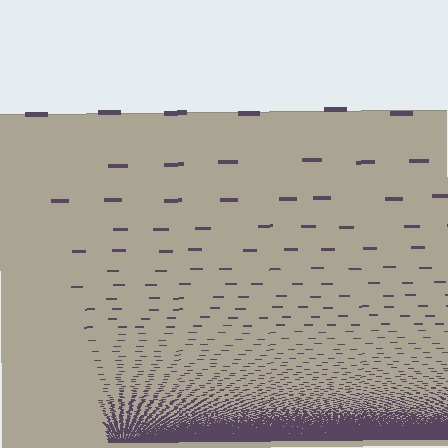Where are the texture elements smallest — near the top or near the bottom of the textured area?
Near the bottom.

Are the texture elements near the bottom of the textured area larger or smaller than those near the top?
Smaller. The gradient is inverted — elements near the bottom are smaller and denser.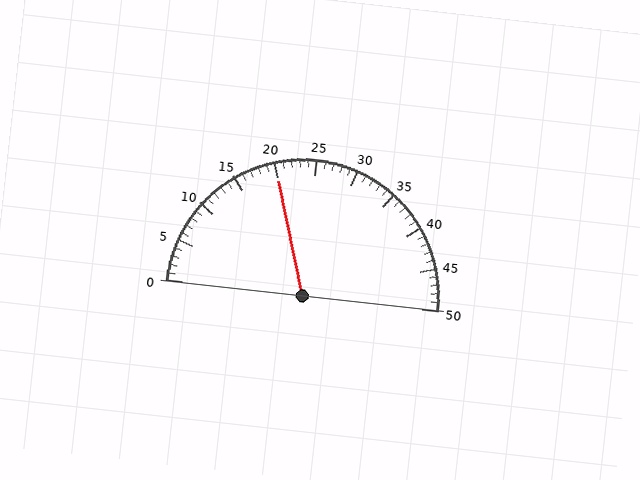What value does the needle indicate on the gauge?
The needle indicates approximately 20.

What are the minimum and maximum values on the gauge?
The gauge ranges from 0 to 50.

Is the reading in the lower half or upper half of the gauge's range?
The reading is in the lower half of the range (0 to 50).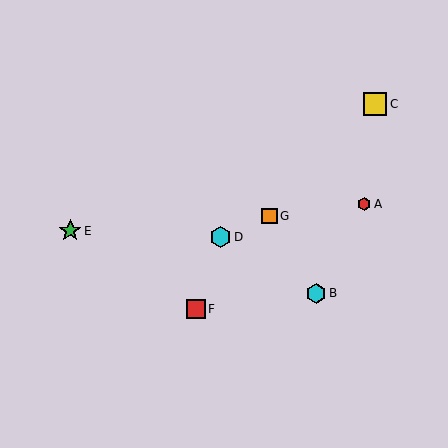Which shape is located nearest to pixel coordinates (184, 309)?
The red square (labeled F) at (196, 309) is nearest to that location.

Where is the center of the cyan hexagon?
The center of the cyan hexagon is at (316, 293).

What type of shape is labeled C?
Shape C is a yellow square.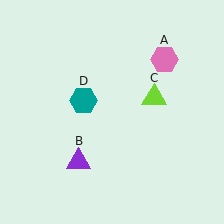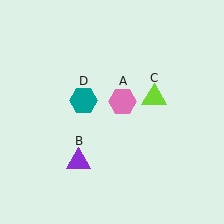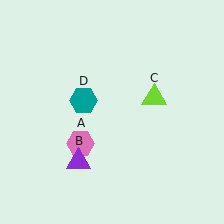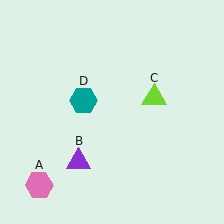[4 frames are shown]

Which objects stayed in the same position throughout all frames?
Purple triangle (object B) and lime triangle (object C) and teal hexagon (object D) remained stationary.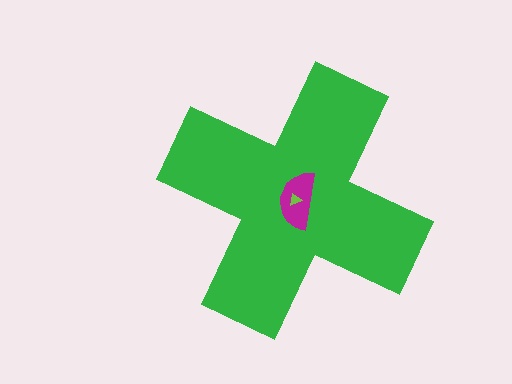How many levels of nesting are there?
3.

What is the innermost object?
The lime triangle.